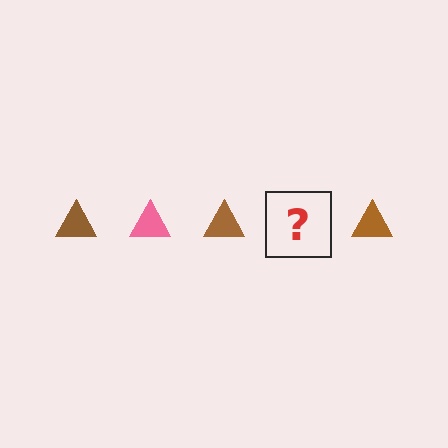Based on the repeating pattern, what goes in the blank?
The blank should be a pink triangle.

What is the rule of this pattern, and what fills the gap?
The rule is that the pattern cycles through brown, pink triangles. The gap should be filled with a pink triangle.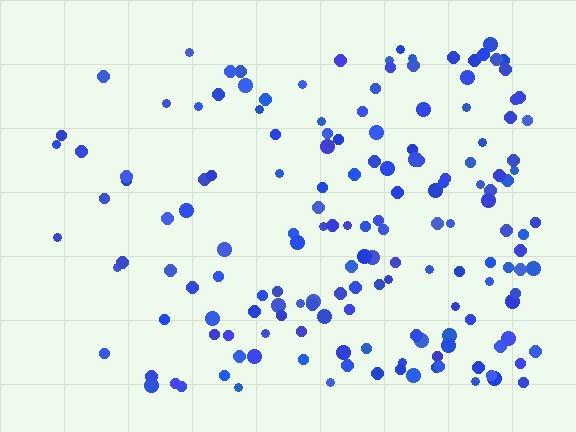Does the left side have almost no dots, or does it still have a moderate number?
Still a moderate number, just noticeably fewer than the right.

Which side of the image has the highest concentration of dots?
The right.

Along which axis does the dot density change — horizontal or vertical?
Horizontal.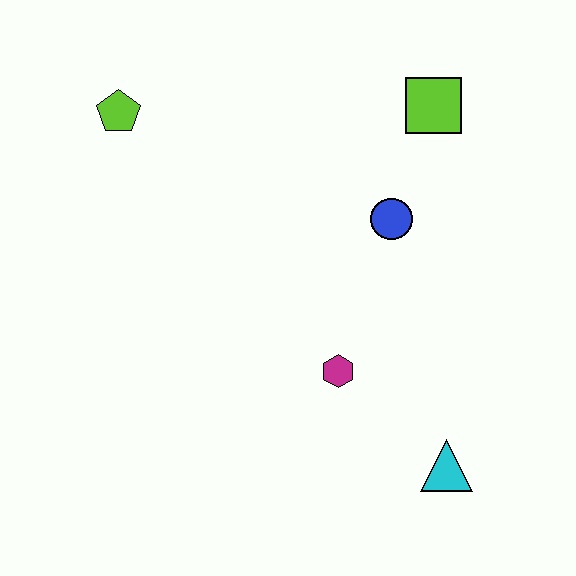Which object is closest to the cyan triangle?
The magenta hexagon is closest to the cyan triangle.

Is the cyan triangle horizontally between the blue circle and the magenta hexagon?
No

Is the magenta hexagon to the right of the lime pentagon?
Yes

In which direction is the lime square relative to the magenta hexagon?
The lime square is above the magenta hexagon.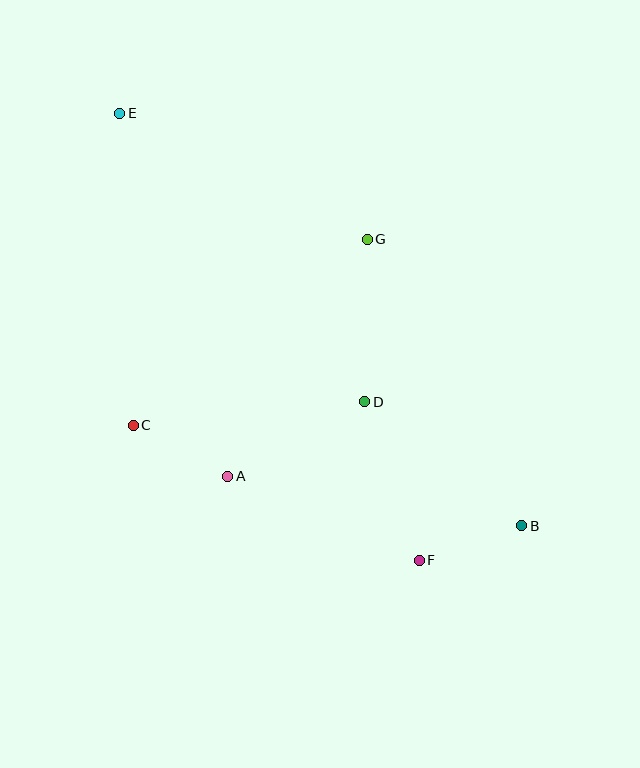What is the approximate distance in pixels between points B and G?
The distance between B and G is approximately 326 pixels.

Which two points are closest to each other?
Points A and C are closest to each other.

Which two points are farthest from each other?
Points B and E are farthest from each other.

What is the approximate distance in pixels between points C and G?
The distance between C and G is approximately 299 pixels.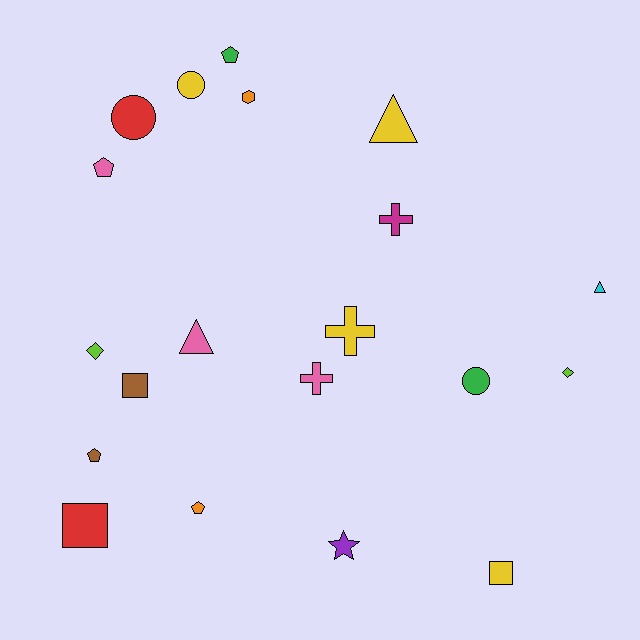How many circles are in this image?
There are 3 circles.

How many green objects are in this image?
There are 2 green objects.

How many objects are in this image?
There are 20 objects.